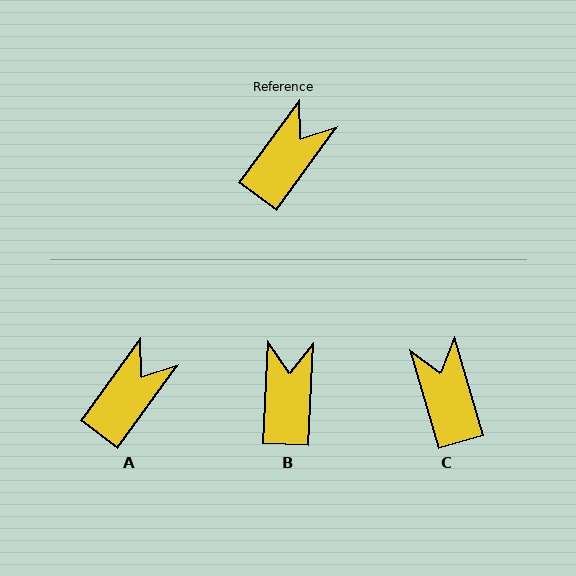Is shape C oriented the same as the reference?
No, it is off by about 52 degrees.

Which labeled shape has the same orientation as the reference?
A.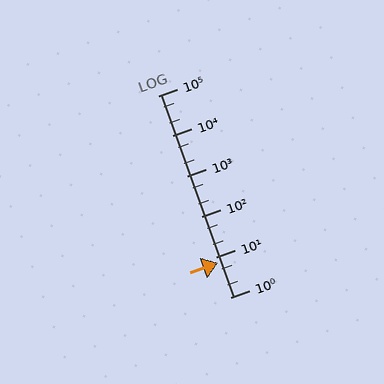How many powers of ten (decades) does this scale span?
The scale spans 5 decades, from 1 to 100000.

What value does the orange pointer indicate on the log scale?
The pointer indicates approximately 7.3.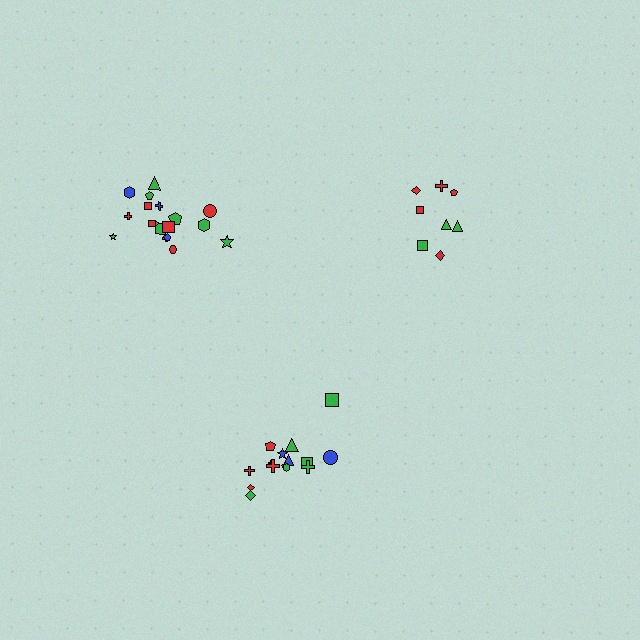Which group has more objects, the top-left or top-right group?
The top-left group.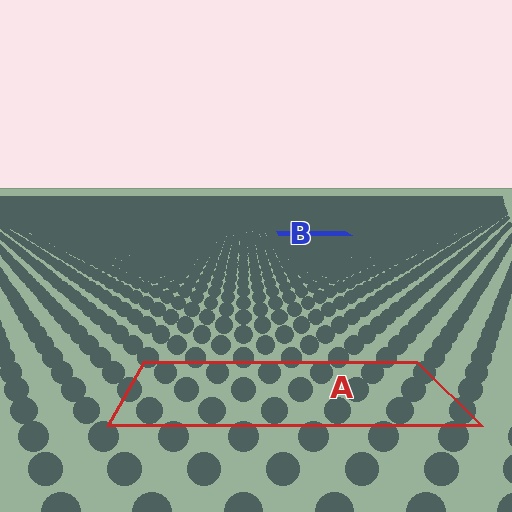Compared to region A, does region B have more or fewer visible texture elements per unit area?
Region B has more texture elements per unit area — they are packed more densely because it is farther away.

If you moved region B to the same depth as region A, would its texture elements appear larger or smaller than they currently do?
They would appear larger. At a closer depth, the same texture elements are projected at a bigger on-screen size.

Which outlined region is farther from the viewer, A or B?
Region B is farther from the viewer — the texture elements inside it appear smaller and more densely packed.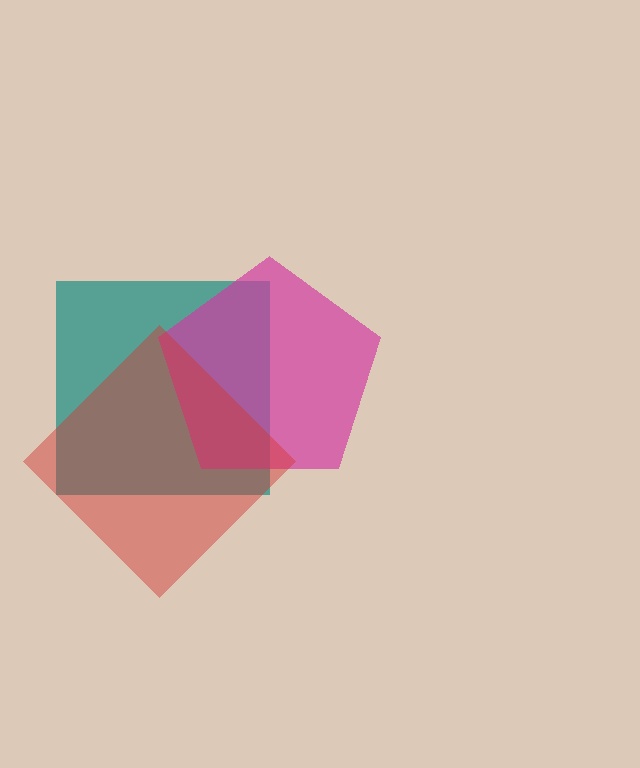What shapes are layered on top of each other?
The layered shapes are: a teal square, a magenta pentagon, a red diamond.